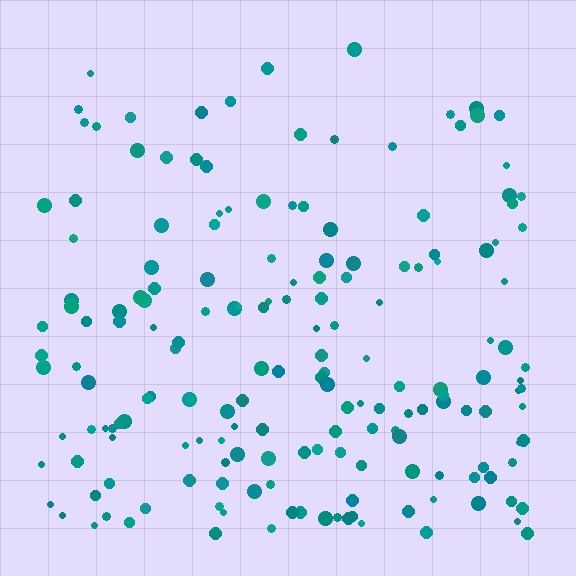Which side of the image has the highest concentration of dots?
The bottom.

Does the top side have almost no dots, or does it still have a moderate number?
Still a moderate number, just noticeably fewer than the bottom.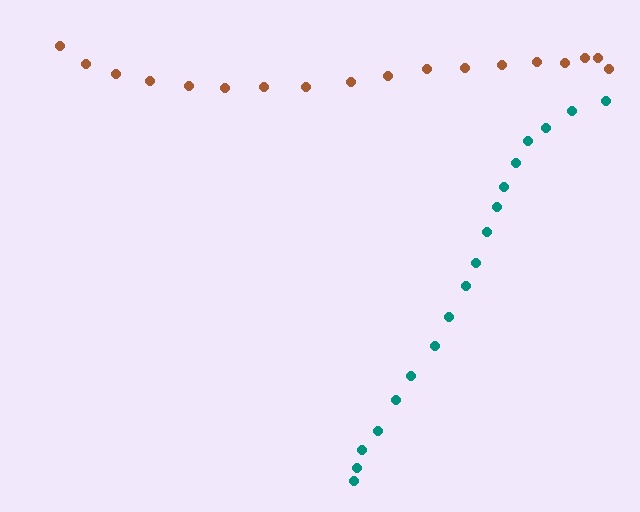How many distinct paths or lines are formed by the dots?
There are 2 distinct paths.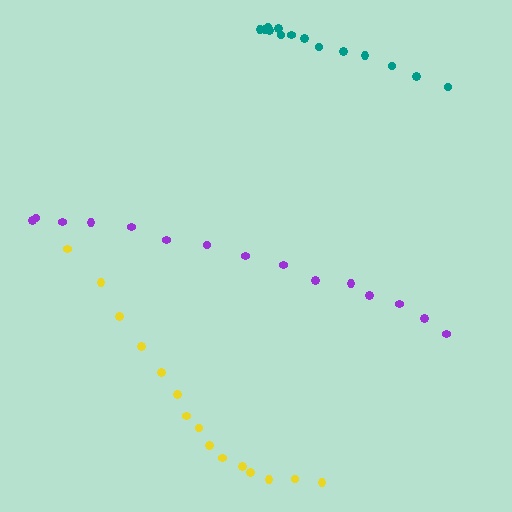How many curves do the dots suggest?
There are 3 distinct paths.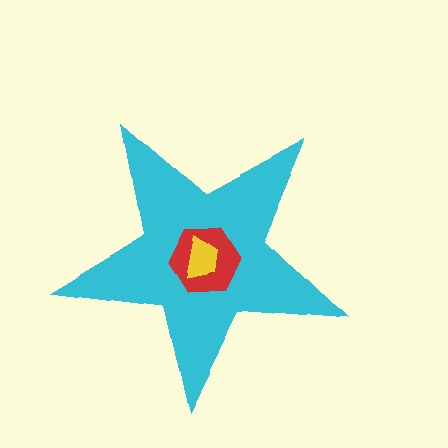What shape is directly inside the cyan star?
The red hexagon.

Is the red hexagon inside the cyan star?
Yes.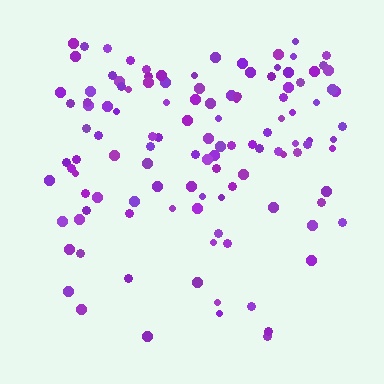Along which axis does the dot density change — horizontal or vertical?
Vertical.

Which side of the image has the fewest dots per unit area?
The bottom.